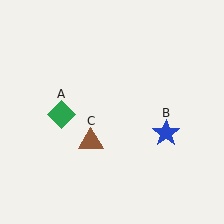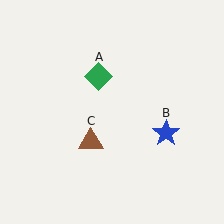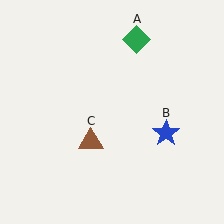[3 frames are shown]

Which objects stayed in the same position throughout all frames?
Blue star (object B) and brown triangle (object C) remained stationary.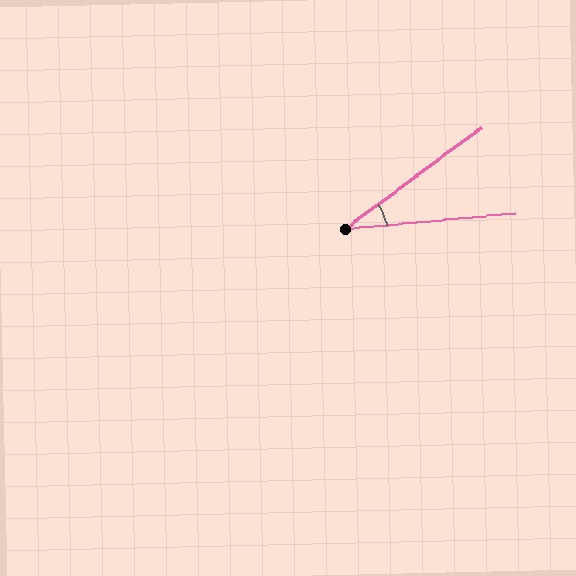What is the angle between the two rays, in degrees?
Approximately 31 degrees.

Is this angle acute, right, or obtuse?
It is acute.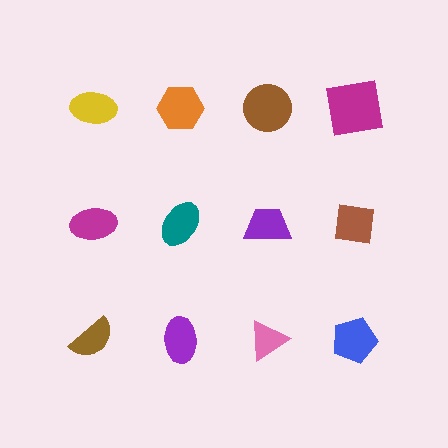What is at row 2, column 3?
A purple trapezoid.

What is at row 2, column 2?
A teal ellipse.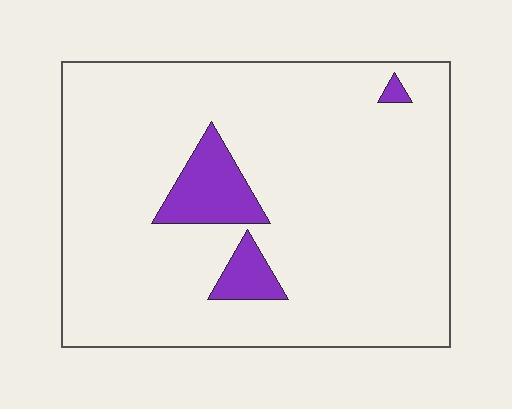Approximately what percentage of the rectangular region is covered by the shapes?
Approximately 10%.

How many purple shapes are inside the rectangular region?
3.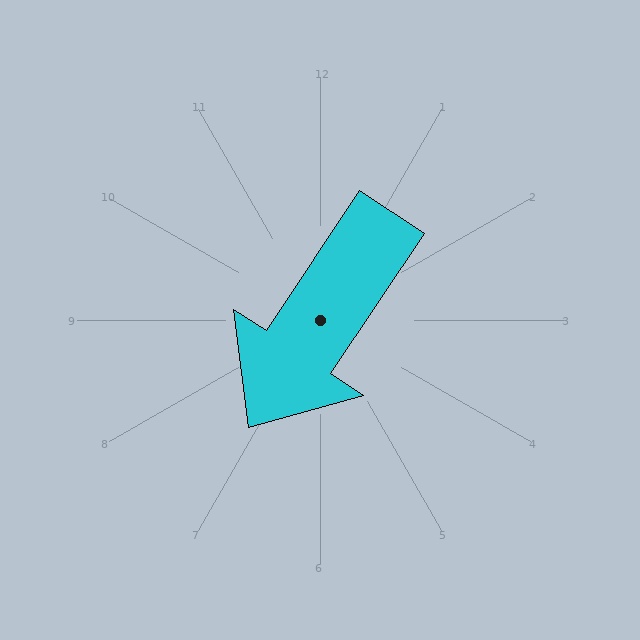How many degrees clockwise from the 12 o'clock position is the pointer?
Approximately 214 degrees.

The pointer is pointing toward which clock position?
Roughly 7 o'clock.